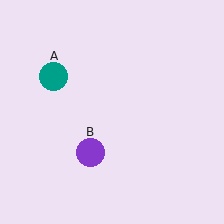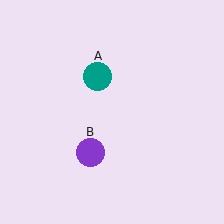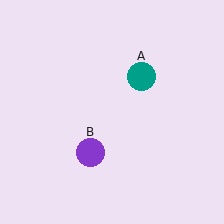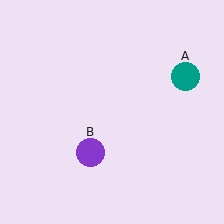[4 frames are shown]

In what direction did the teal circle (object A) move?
The teal circle (object A) moved right.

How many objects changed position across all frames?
1 object changed position: teal circle (object A).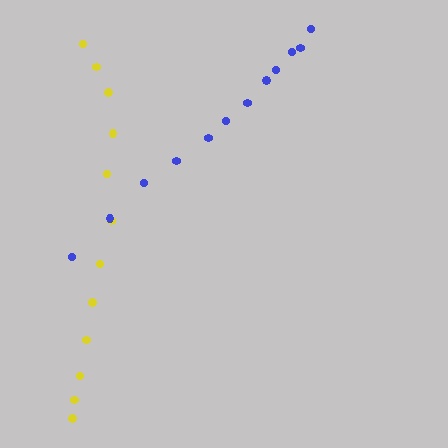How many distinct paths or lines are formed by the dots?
There are 2 distinct paths.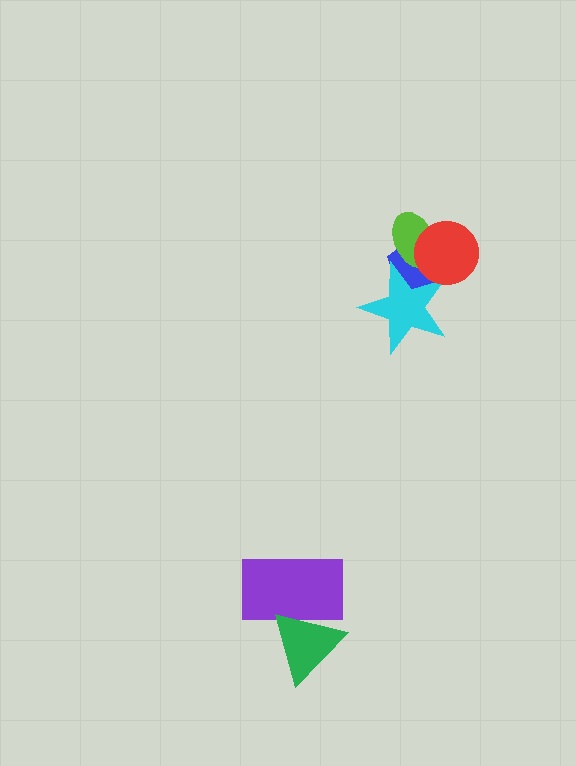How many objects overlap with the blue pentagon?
3 objects overlap with the blue pentagon.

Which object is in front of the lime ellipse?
The red circle is in front of the lime ellipse.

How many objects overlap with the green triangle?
1 object overlaps with the green triangle.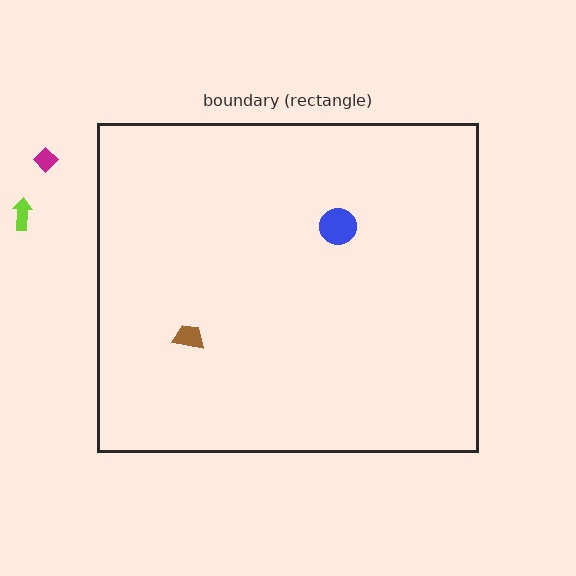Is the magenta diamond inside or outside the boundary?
Outside.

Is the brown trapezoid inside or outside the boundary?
Inside.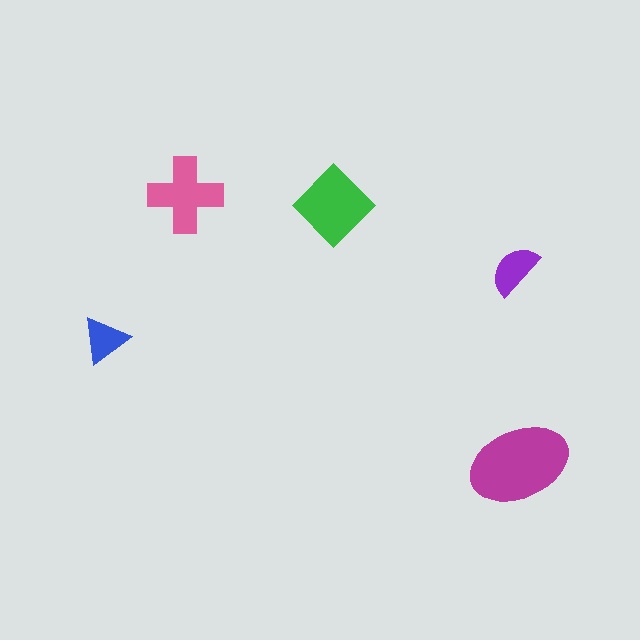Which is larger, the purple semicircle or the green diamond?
The green diamond.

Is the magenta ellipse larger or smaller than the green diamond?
Larger.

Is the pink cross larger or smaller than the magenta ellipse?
Smaller.